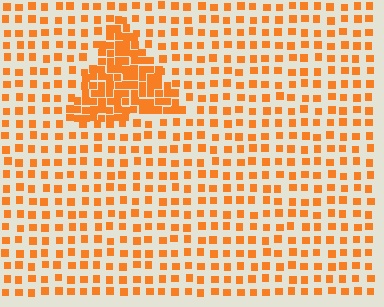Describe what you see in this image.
The image contains small orange elements arranged at two different densities. A triangle-shaped region is visible where the elements are more densely packed than the surrounding area.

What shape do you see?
I see a triangle.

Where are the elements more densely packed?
The elements are more densely packed inside the triangle boundary.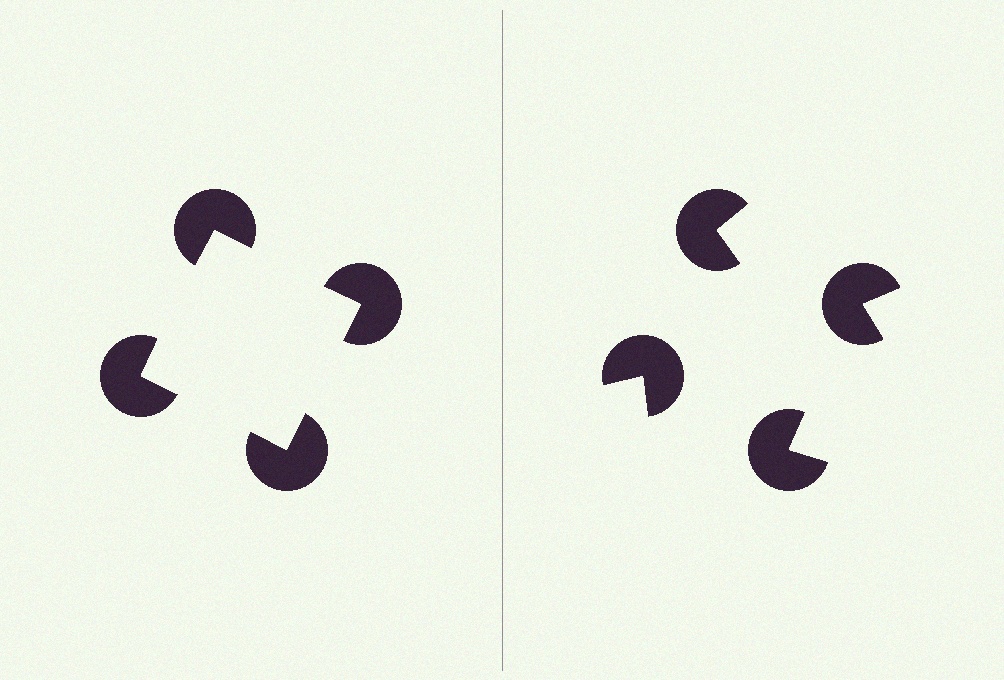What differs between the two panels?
The pac-man discs are positioned identically on both sides; only the wedge orientations differ. On the left they align to a square; on the right they are misaligned.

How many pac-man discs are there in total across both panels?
8 — 4 on each side.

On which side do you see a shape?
An illusory square appears on the left side. On the right side the wedge cuts are rotated, so no coherent shape forms.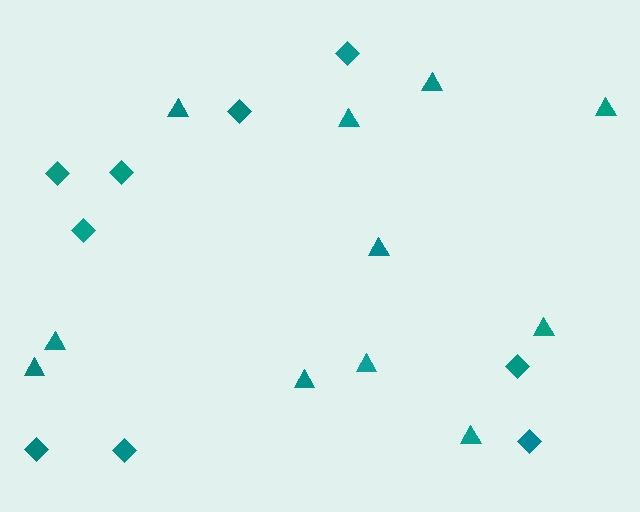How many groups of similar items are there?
There are 2 groups: one group of diamonds (9) and one group of triangles (11).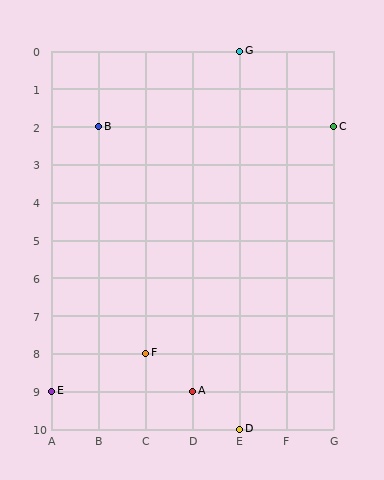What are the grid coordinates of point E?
Point E is at grid coordinates (A, 9).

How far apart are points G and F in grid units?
Points G and F are 2 columns and 8 rows apart (about 8.2 grid units diagonally).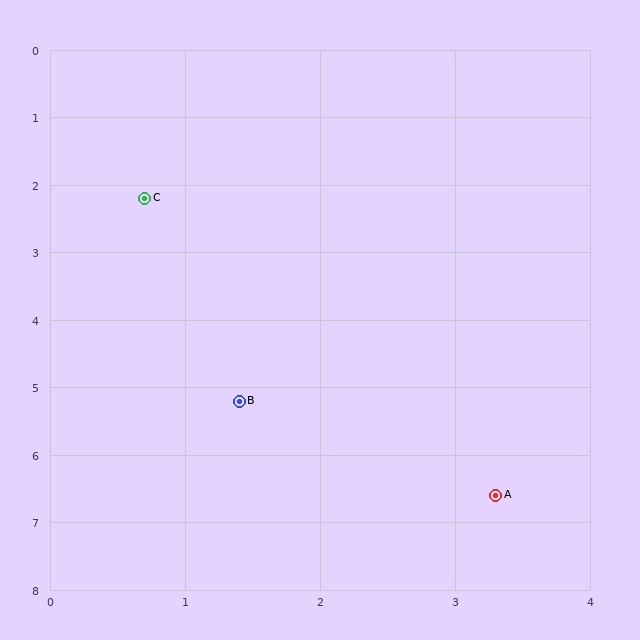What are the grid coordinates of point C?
Point C is at approximately (0.7, 2.2).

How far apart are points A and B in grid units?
Points A and B are about 2.4 grid units apart.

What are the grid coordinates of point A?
Point A is at approximately (3.3, 6.6).